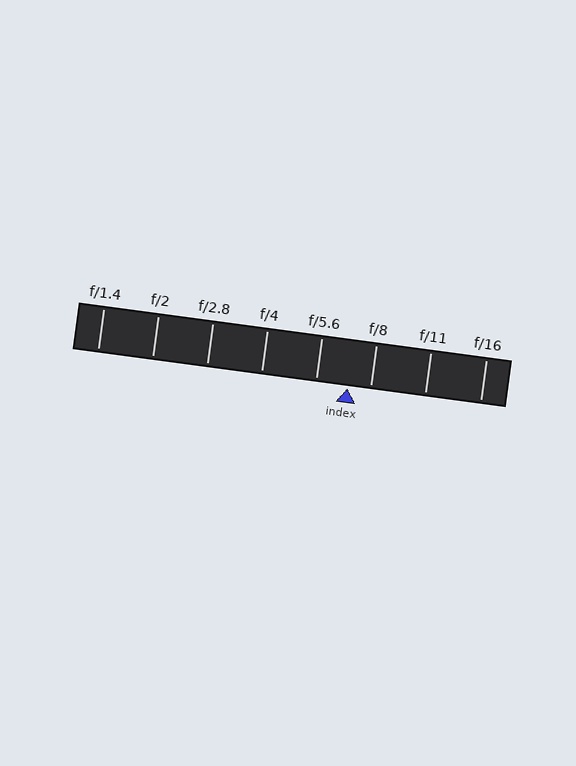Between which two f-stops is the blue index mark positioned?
The index mark is between f/5.6 and f/8.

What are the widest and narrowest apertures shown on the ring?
The widest aperture shown is f/1.4 and the narrowest is f/16.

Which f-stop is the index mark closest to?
The index mark is closest to f/8.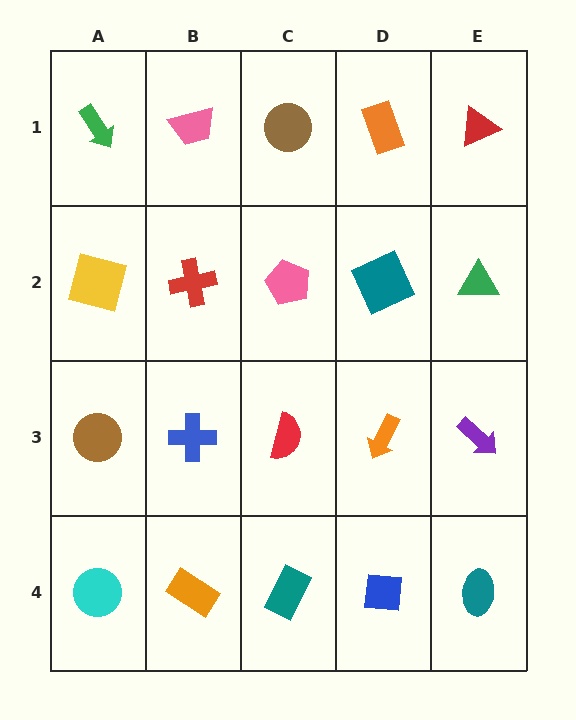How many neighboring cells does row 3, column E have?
3.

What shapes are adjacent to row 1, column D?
A teal square (row 2, column D), a brown circle (row 1, column C), a red triangle (row 1, column E).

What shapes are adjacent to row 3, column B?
A red cross (row 2, column B), an orange rectangle (row 4, column B), a brown circle (row 3, column A), a red semicircle (row 3, column C).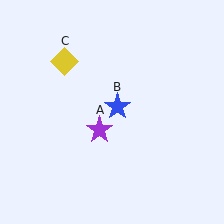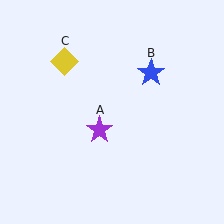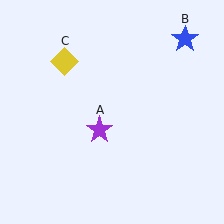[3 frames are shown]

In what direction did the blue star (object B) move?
The blue star (object B) moved up and to the right.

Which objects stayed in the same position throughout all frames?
Purple star (object A) and yellow diamond (object C) remained stationary.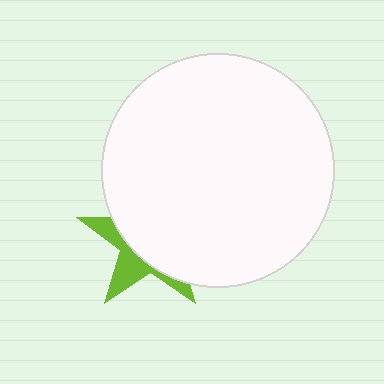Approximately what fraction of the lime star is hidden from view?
Roughly 67% of the lime star is hidden behind the white circle.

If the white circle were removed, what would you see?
You would see the complete lime star.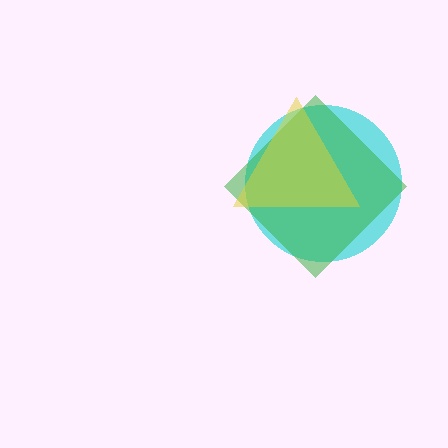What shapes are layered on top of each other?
The layered shapes are: a cyan circle, a green diamond, a yellow triangle.